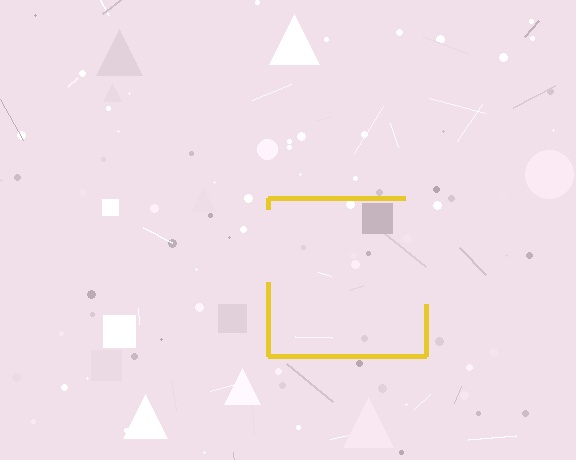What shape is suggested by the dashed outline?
The dashed outline suggests a square.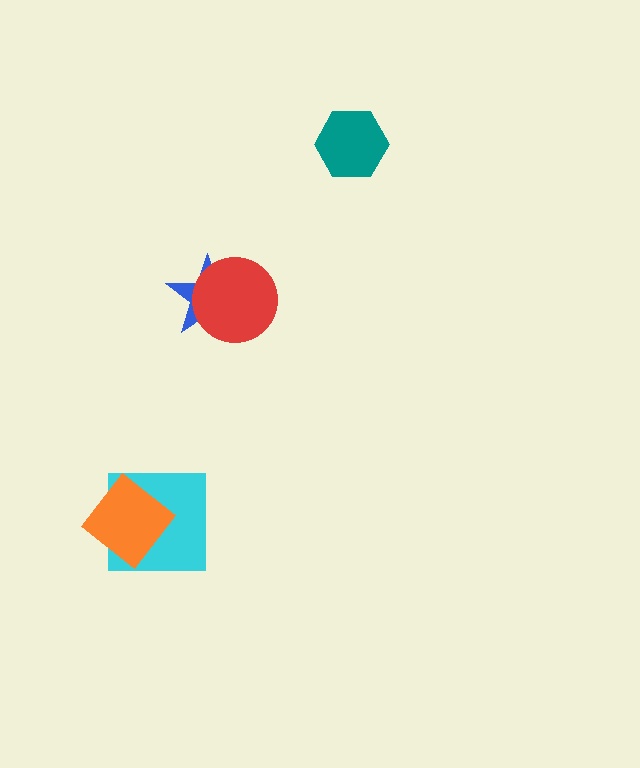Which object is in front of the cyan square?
The orange diamond is in front of the cyan square.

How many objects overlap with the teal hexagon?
0 objects overlap with the teal hexagon.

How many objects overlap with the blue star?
1 object overlaps with the blue star.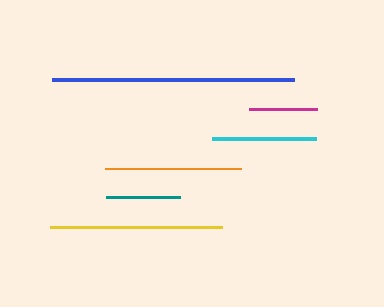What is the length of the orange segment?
The orange segment is approximately 136 pixels long.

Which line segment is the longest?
The blue line is the longest at approximately 242 pixels.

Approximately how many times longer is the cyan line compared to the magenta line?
The cyan line is approximately 1.5 times the length of the magenta line.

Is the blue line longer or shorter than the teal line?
The blue line is longer than the teal line.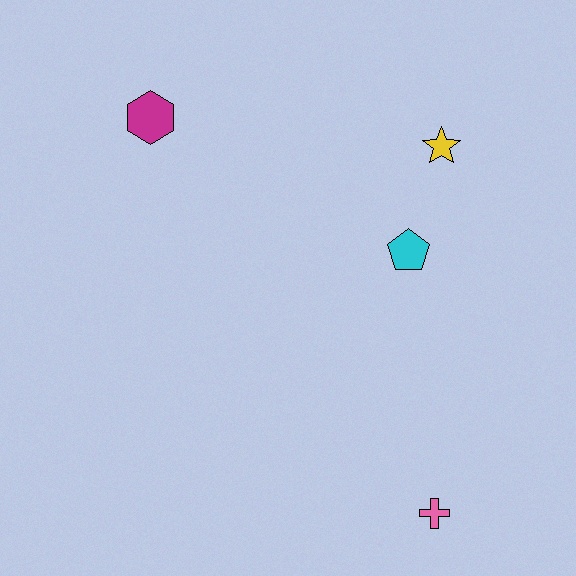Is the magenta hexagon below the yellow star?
No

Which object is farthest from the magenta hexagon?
The pink cross is farthest from the magenta hexagon.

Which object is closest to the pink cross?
The cyan pentagon is closest to the pink cross.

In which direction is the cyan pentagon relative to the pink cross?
The cyan pentagon is above the pink cross.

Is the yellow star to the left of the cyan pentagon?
No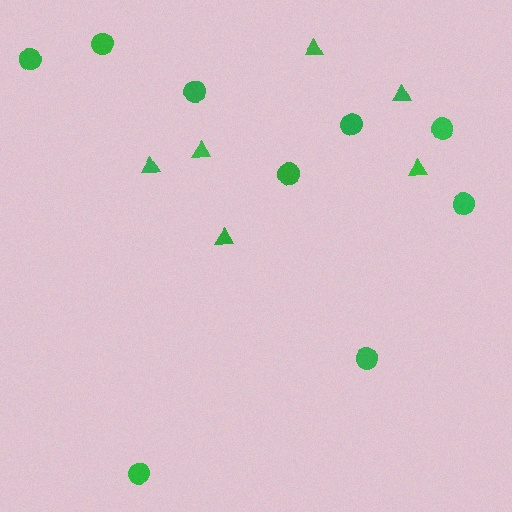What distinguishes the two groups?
There are 2 groups: one group of triangles (6) and one group of circles (9).